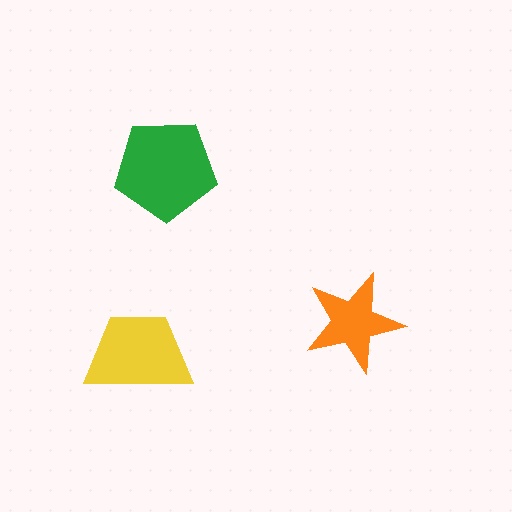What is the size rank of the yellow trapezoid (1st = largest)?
2nd.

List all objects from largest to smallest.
The green pentagon, the yellow trapezoid, the orange star.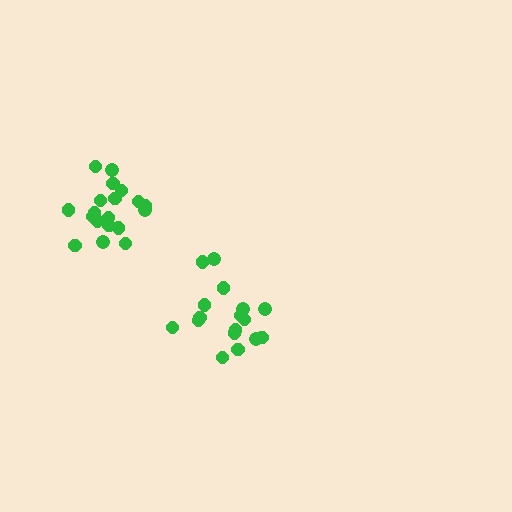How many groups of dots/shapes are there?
There are 2 groups.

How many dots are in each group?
Group 1: 17 dots, Group 2: 19 dots (36 total).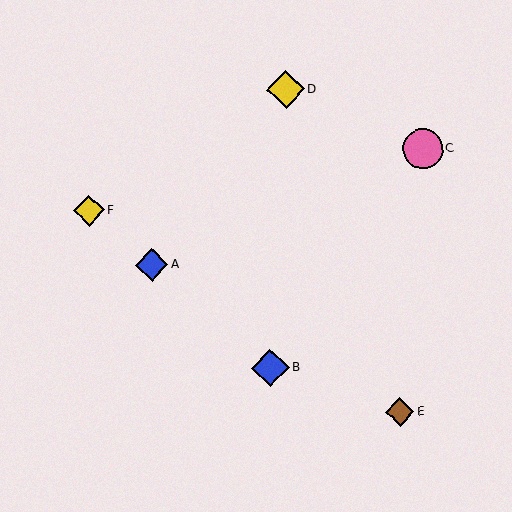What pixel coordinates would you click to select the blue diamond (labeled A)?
Click at (152, 265) to select the blue diamond A.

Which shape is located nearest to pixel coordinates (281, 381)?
The blue diamond (labeled B) at (270, 368) is nearest to that location.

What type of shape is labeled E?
Shape E is a brown diamond.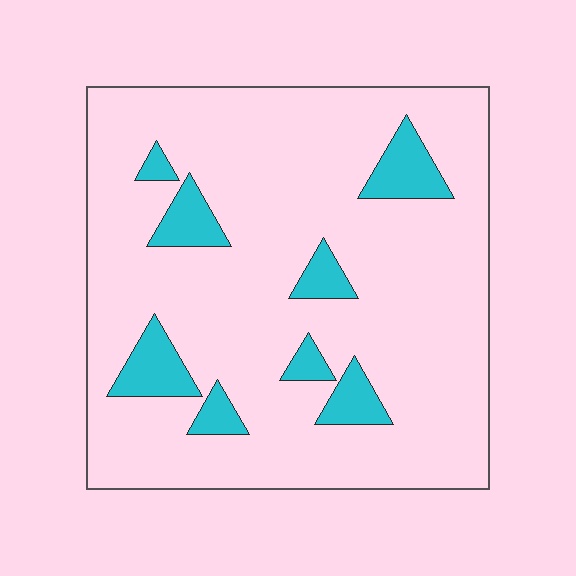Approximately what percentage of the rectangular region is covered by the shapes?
Approximately 15%.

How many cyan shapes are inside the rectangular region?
8.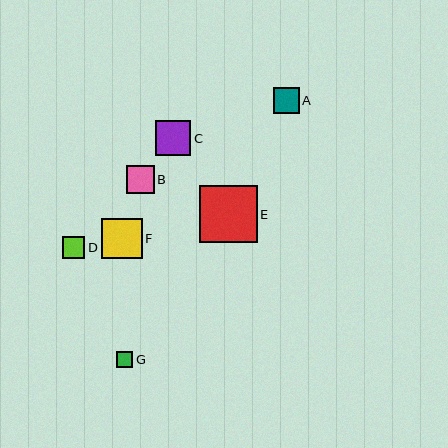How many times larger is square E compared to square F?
Square E is approximately 1.4 times the size of square F.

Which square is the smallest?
Square G is the smallest with a size of approximately 16 pixels.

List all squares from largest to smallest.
From largest to smallest: E, F, C, B, A, D, G.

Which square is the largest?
Square E is the largest with a size of approximately 58 pixels.